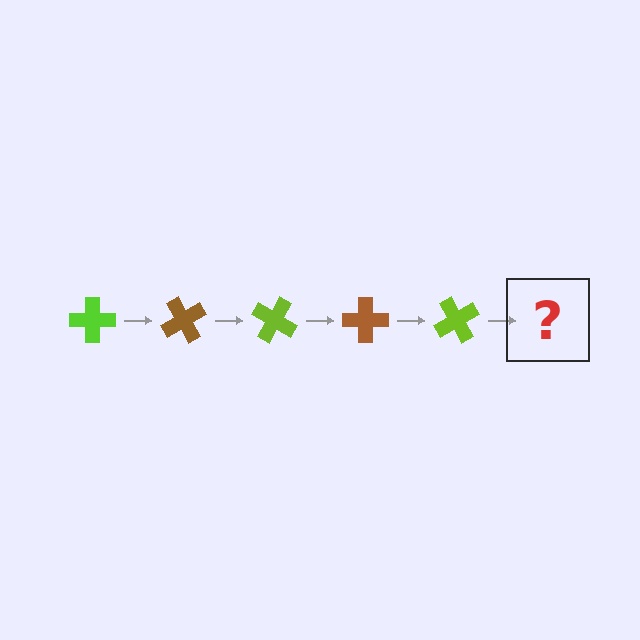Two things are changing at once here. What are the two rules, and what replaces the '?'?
The two rules are that it rotates 60 degrees each step and the color cycles through lime and brown. The '?' should be a brown cross, rotated 300 degrees from the start.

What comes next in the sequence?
The next element should be a brown cross, rotated 300 degrees from the start.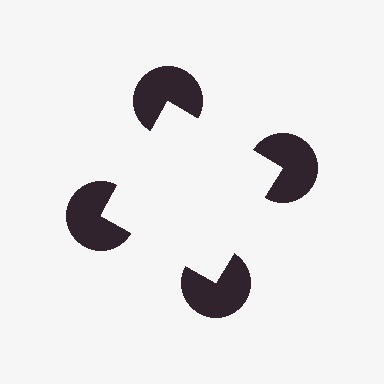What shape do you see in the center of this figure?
An illusory square — its edges are inferred from the aligned wedge cuts in the pac-man discs, not physically drawn.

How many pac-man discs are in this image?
There are 4 — one at each vertex of the illusory square.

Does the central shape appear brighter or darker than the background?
It typically appears slightly brighter than the background, even though no actual brightness change is drawn.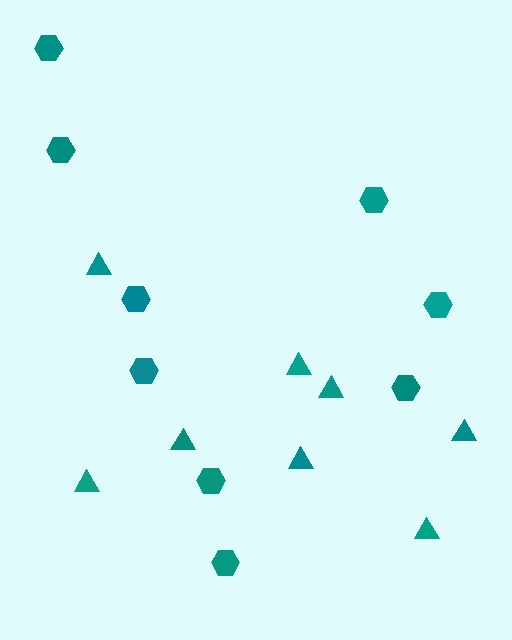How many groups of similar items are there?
There are 2 groups: one group of triangles (8) and one group of hexagons (9).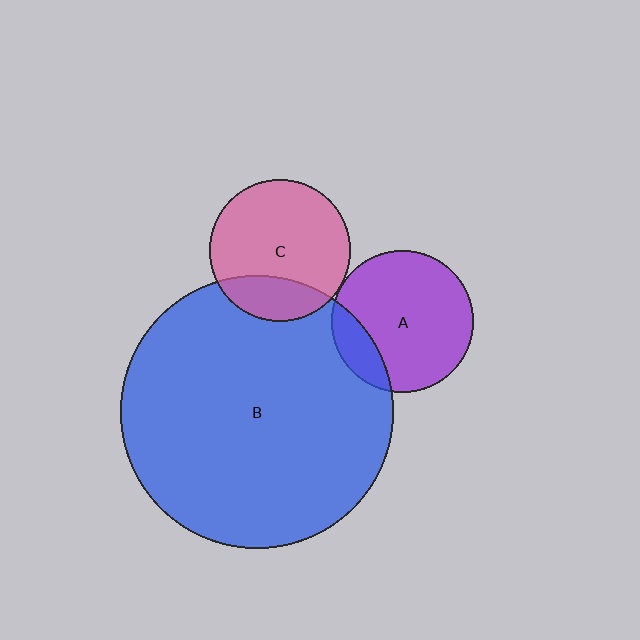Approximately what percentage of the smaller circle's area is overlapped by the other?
Approximately 25%.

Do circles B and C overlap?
Yes.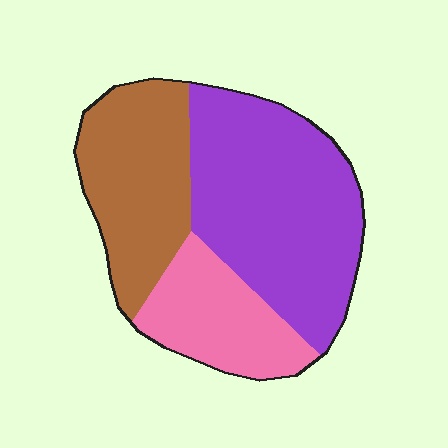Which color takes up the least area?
Pink, at roughly 20%.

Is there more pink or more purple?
Purple.